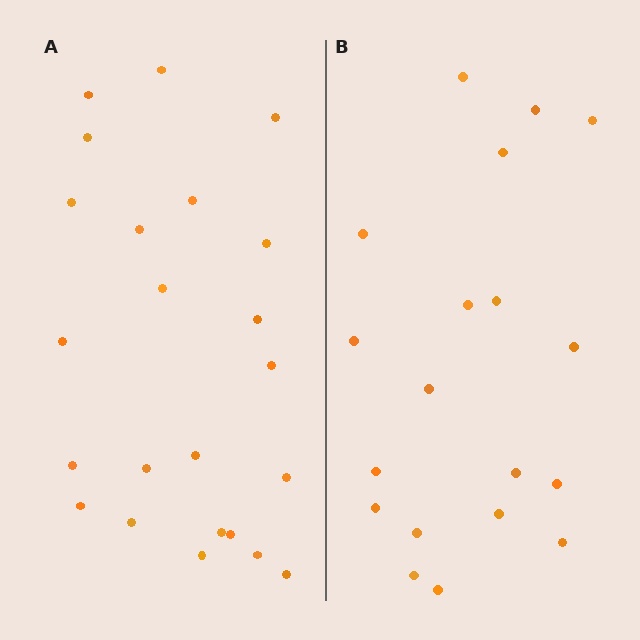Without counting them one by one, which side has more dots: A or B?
Region A (the left region) has more dots.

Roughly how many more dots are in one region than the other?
Region A has about 4 more dots than region B.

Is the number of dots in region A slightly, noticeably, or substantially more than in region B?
Region A has only slightly more — the two regions are fairly close. The ratio is roughly 1.2 to 1.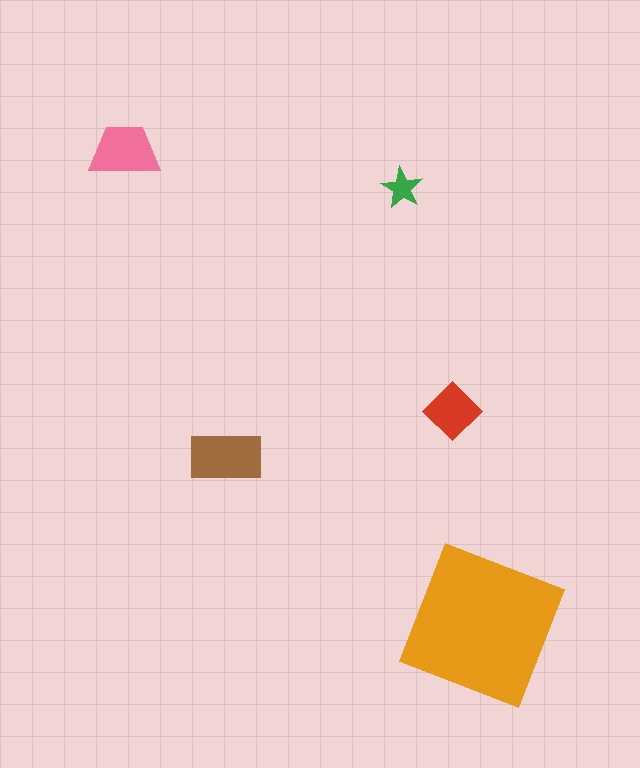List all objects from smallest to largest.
The green star, the red diamond, the pink trapezoid, the brown rectangle, the orange square.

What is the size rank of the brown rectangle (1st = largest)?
2nd.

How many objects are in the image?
There are 5 objects in the image.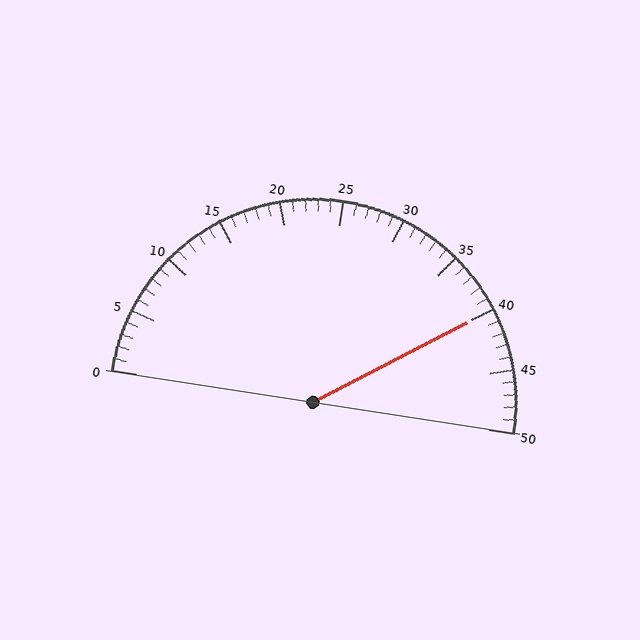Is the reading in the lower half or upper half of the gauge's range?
The reading is in the upper half of the range (0 to 50).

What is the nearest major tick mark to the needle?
The nearest major tick mark is 40.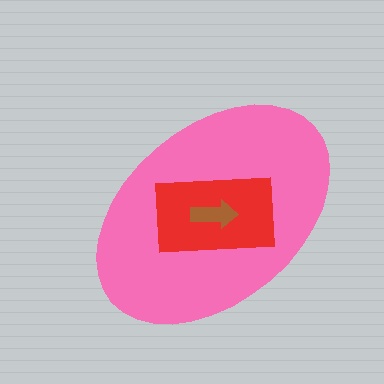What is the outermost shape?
The pink ellipse.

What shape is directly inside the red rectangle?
The brown arrow.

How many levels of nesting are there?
3.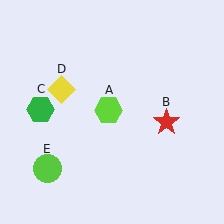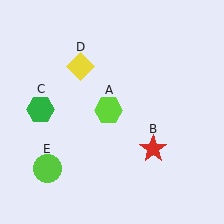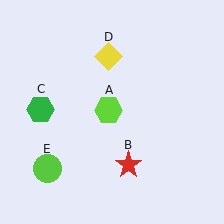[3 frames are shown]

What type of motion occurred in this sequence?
The red star (object B), yellow diamond (object D) rotated clockwise around the center of the scene.